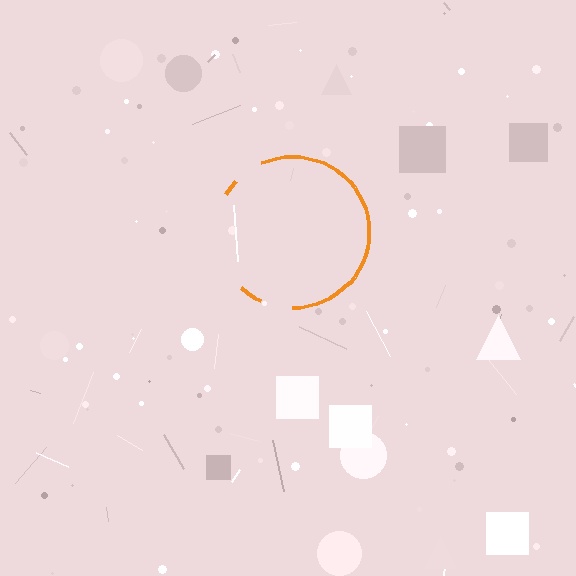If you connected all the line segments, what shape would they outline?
They would outline a circle.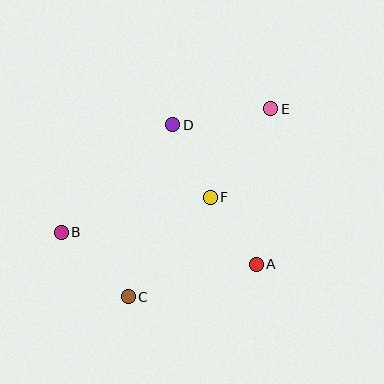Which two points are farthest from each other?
Points B and E are farthest from each other.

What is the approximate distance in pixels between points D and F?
The distance between D and F is approximately 81 pixels.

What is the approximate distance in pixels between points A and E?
The distance between A and E is approximately 156 pixels.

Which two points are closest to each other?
Points A and F are closest to each other.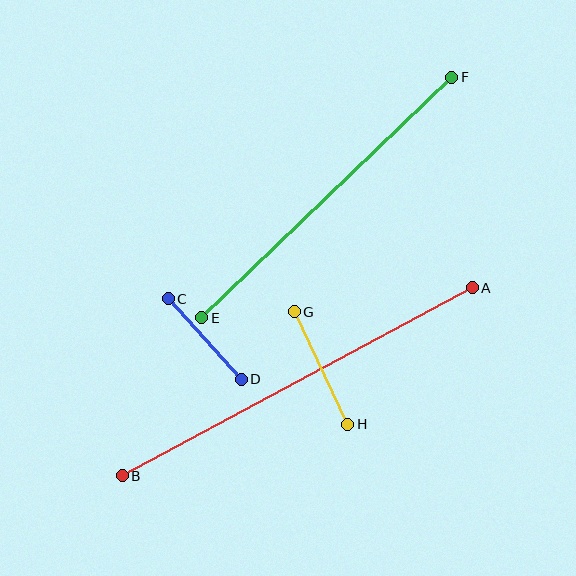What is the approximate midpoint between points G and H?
The midpoint is at approximately (321, 368) pixels.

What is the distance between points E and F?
The distance is approximately 347 pixels.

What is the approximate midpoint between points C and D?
The midpoint is at approximately (205, 339) pixels.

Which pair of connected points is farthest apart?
Points A and B are farthest apart.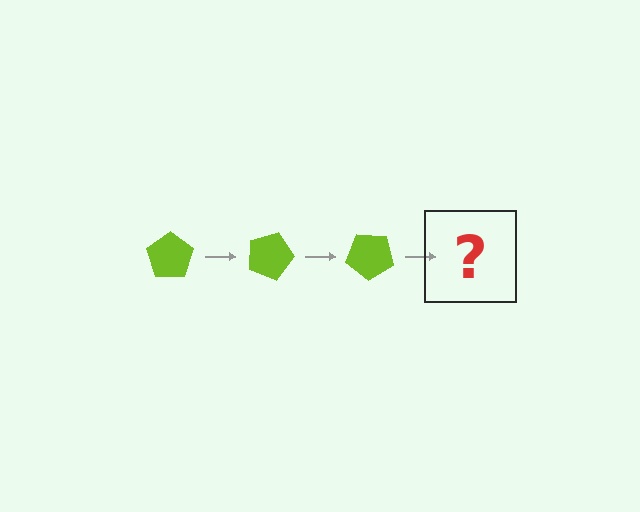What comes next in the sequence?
The next element should be a lime pentagon rotated 60 degrees.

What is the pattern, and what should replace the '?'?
The pattern is that the pentagon rotates 20 degrees each step. The '?' should be a lime pentagon rotated 60 degrees.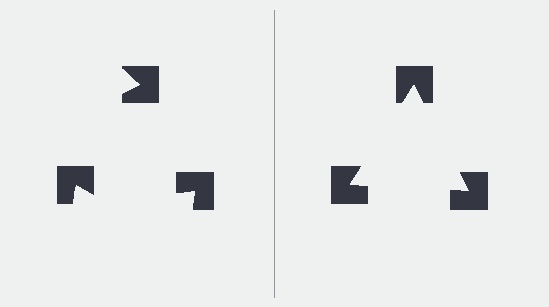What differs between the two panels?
The notched squares are positioned identically on both sides; only the wedge orientations differ. On the right they align to a triangle; on the left they are misaligned.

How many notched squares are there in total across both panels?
6 — 3 on each side.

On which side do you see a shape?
An illusory triangle appears on the right side. On the left side the wedge cuts are rotated, so no coherent shape forms.